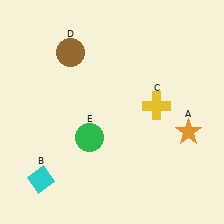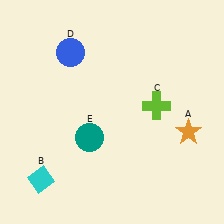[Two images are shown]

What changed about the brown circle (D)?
In Image 1, D is brown. In Image 2, it changed to blue.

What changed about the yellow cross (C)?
In Image 1, C is yellow. In Image 2, it changed to lime.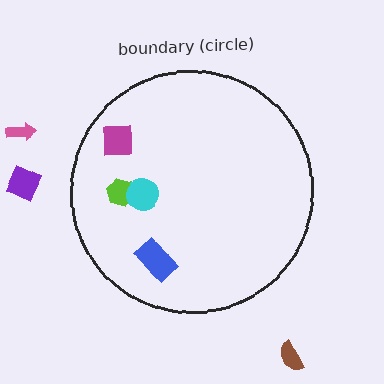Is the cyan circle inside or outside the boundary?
Inside.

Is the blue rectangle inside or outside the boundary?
Inside.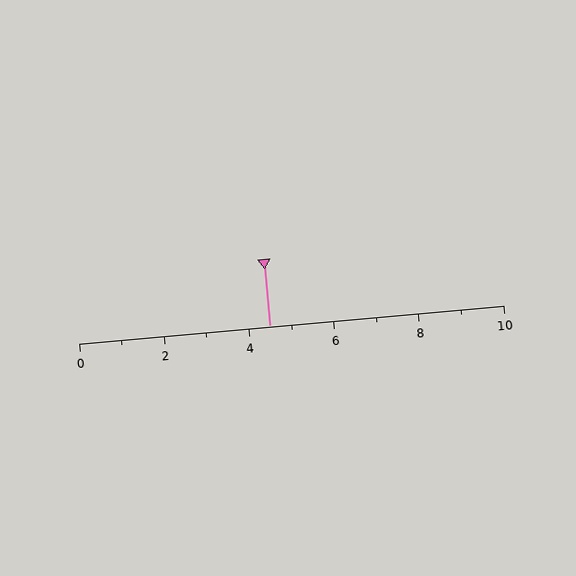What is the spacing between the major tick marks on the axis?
The major ticks are spaced 2 apart.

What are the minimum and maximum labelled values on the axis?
The axis runs from 0 to 10.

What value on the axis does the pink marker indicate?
The marker indicates approximately 4.5.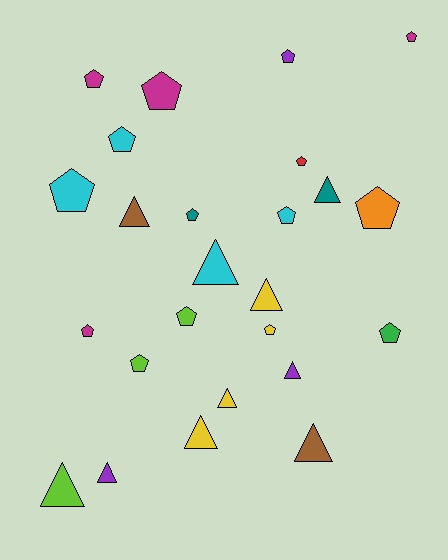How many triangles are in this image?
There are 10 triangles.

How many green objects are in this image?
There is 1 green object.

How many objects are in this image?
There are 25 objects.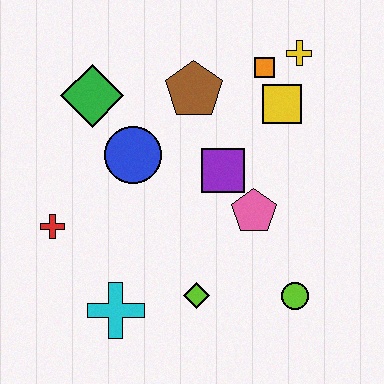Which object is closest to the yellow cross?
The orange square is closest to the yellow cross.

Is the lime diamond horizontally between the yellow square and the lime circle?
No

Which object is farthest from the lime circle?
The green diamond is farthest from the lime circle.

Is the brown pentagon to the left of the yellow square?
Yes